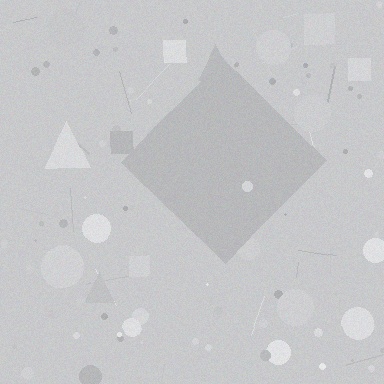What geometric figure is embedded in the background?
A diamond is embedded in the background.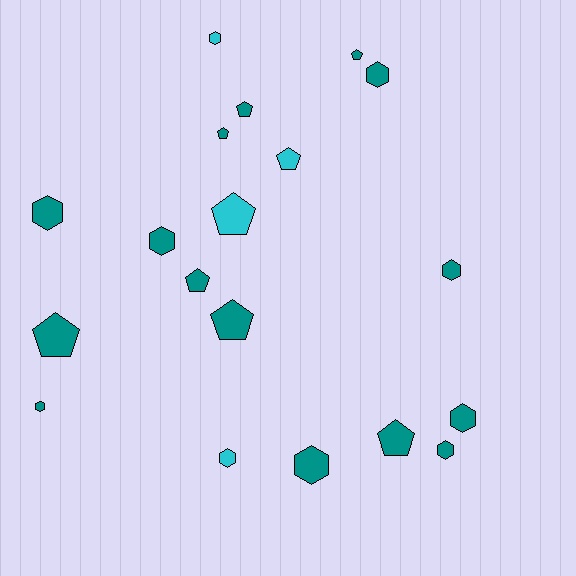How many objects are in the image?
There are 19 objects.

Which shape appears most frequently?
Hexagon, with 10 objects.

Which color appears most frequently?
Teal, with 15 objects.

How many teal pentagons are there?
There are 7 teal pentagons.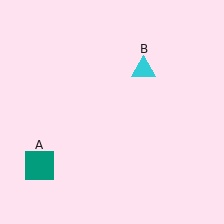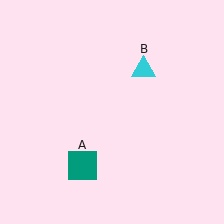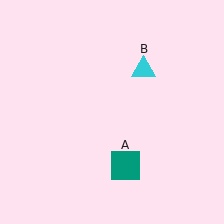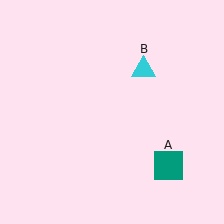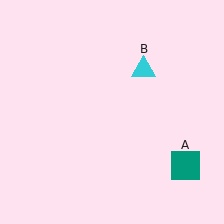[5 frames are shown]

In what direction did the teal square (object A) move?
The teal square (object A) moved right.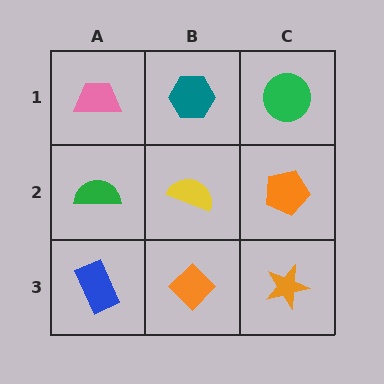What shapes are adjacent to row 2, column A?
A pink trapezoid (row 1, column A), a blue rectangle (row 3, column A), a yellow semicircle (row 2, column B).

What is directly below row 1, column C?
An orange pentagon.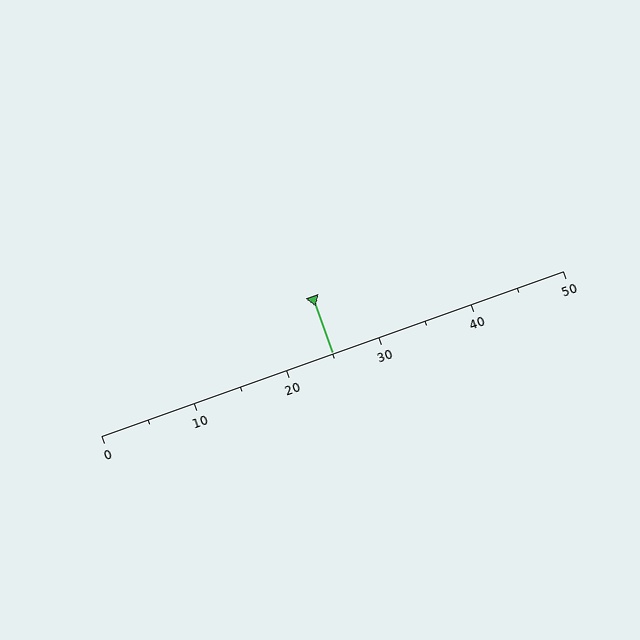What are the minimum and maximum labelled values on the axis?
The axis runs from 0 to 50.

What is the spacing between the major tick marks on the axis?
The major ticks are spaced 10 apart.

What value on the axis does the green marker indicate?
The marker indicates approximately 25.